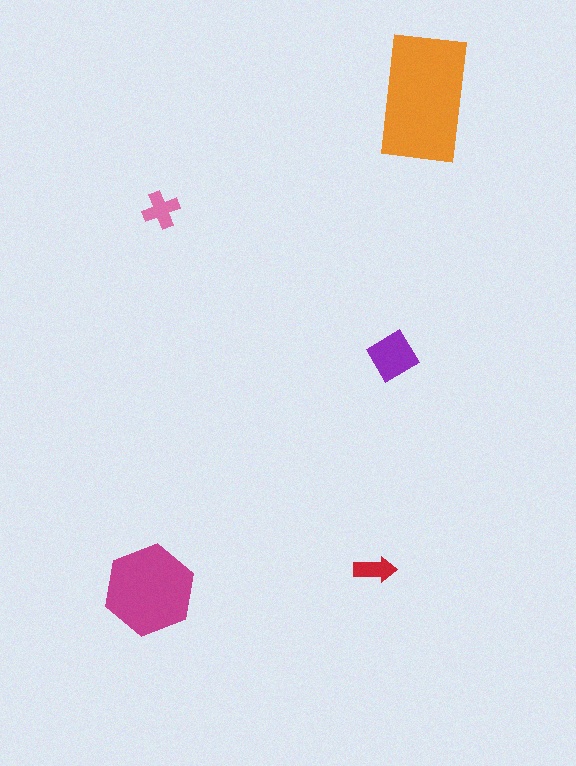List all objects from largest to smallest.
The orange rectangle, the magenta hexagon, the purple diamond, the pink cross, the red arrow.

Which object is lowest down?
The magenta hexagon is bottommost.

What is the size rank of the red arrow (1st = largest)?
5th.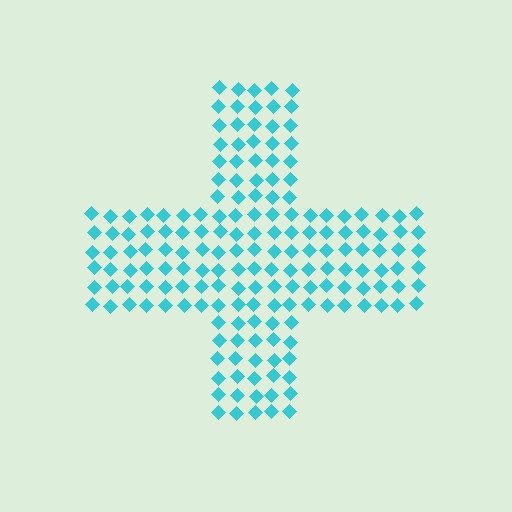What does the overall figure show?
The overall figure shows a cross.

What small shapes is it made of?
It is made of small diamonds.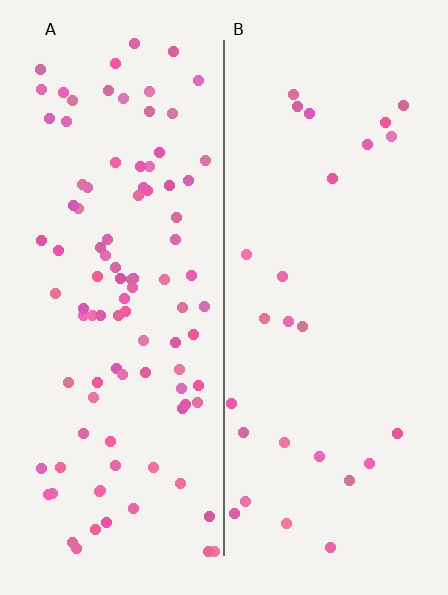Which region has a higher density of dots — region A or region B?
A (the left).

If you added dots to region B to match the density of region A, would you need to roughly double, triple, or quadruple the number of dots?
Approximately quadruple.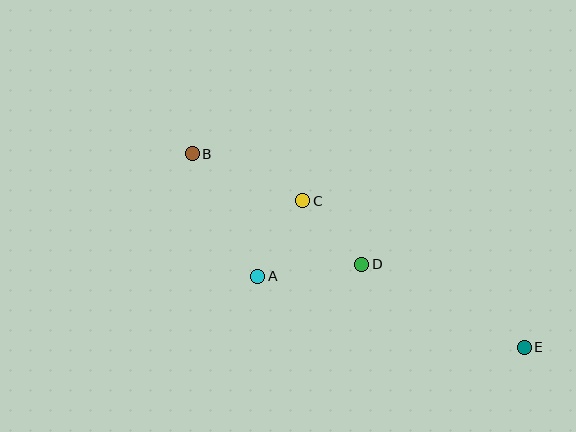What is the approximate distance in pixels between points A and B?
The distance between A and B is approximately 139 pixels.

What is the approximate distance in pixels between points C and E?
The distance between C and E is approximately 266 pixels.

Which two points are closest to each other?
Points C and D are closest to each other.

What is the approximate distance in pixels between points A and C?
The distance between A and C is approximately 88 pixels.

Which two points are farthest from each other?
Points B and E are farthest from each other.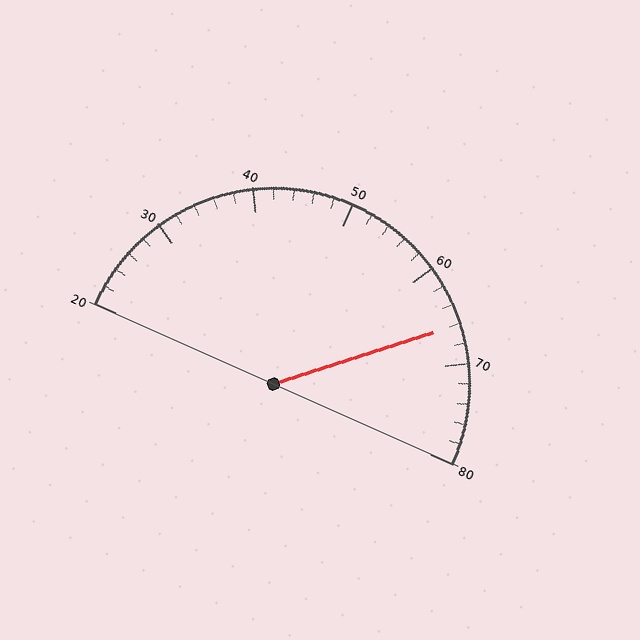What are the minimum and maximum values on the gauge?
The gauge ranges from 20 to 80.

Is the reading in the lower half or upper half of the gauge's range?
The reading is in the upper half of the range (20 to 80).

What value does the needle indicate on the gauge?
The needle indicates approximately 66.